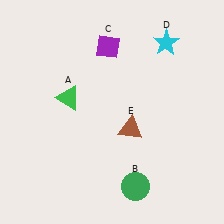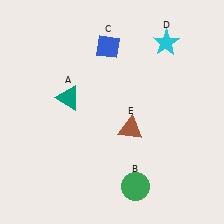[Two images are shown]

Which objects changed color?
A changed from green to teal. C changed from purple to blue.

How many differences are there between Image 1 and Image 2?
There are 2 differences between the two images.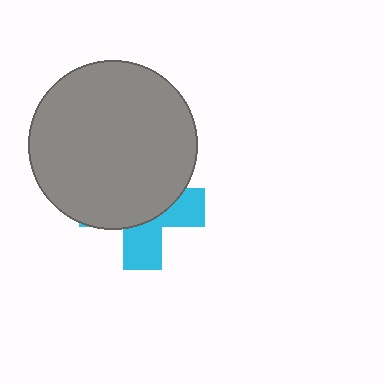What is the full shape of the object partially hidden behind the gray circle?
The partially hidden object is a cyan cross.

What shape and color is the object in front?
The object in front is a gray circle.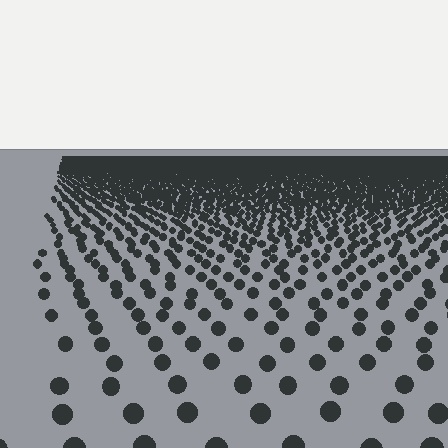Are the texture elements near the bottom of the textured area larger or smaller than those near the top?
Larger. Near the bottom, elements are closer to the viewer and appear at a bigger on-screen size.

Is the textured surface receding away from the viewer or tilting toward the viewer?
The surface is receding away from the viewer. Texture elements get smaller and denser toward the top.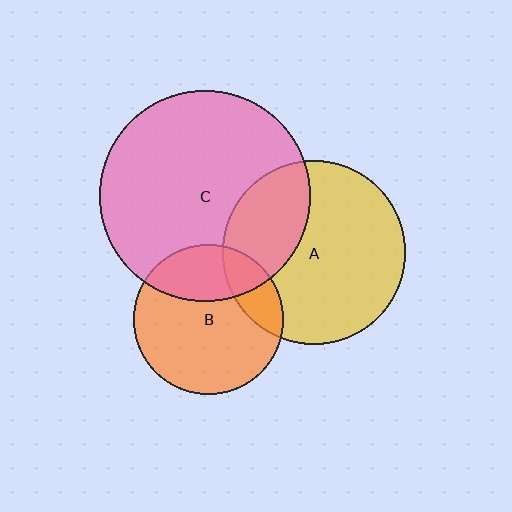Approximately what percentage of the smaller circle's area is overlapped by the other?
Approximately 30%.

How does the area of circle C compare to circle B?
Approximately 2.0 times.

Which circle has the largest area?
Circle C (pink).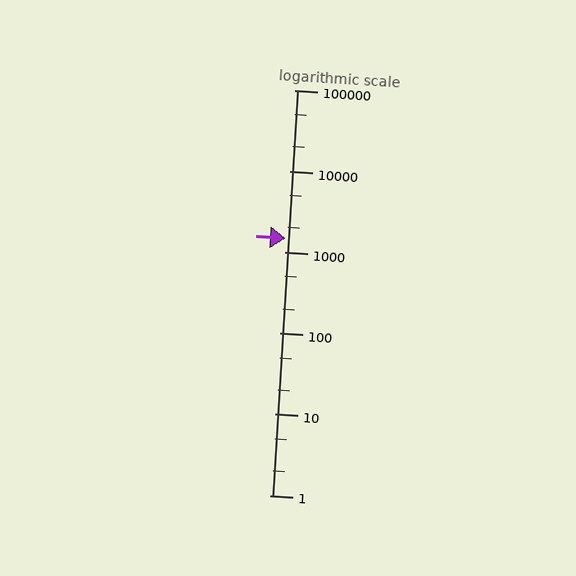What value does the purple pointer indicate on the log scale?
The pointer indicates approximately 1500.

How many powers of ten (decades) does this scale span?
The scale spans 5 decades, from 1 to 100000.